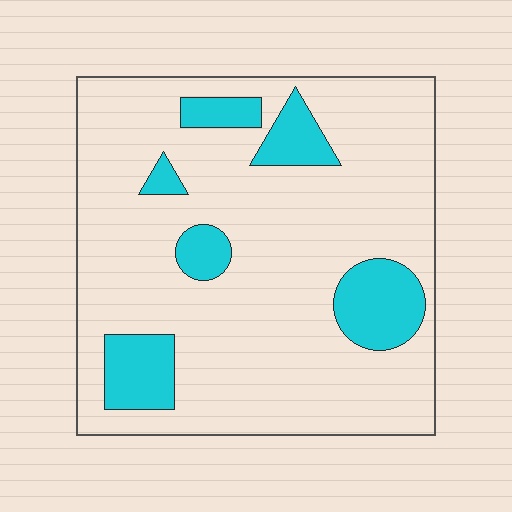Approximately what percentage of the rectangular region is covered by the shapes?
Approximately 15%.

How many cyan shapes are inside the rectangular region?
6.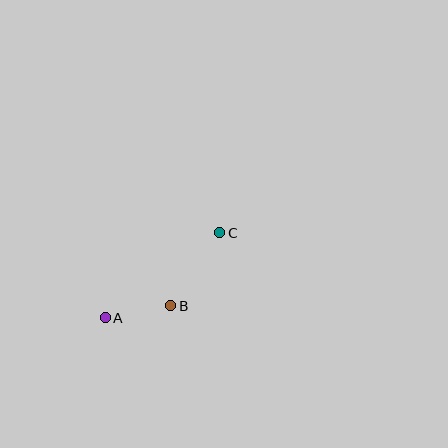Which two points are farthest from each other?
Points A and C are farthest from each other.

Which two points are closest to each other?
Points A and B are closest to each other.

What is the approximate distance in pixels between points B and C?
The distance between B and C is approximately 88 pixels.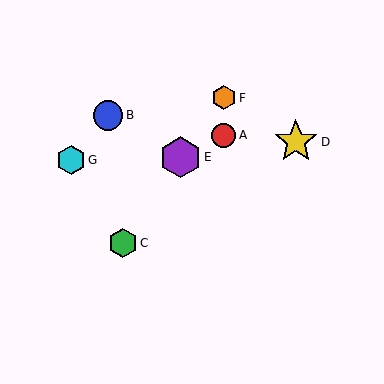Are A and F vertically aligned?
Yes, both are at x≈224.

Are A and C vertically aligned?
No, A is at x≈224 and C is at x≈123.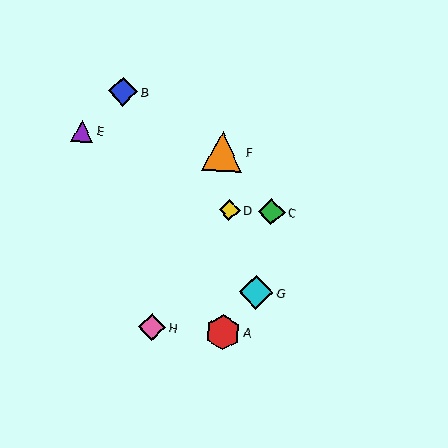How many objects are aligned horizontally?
2 objects (C, D) are aligned horizontally.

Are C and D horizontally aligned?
Yes, both are at y≈212.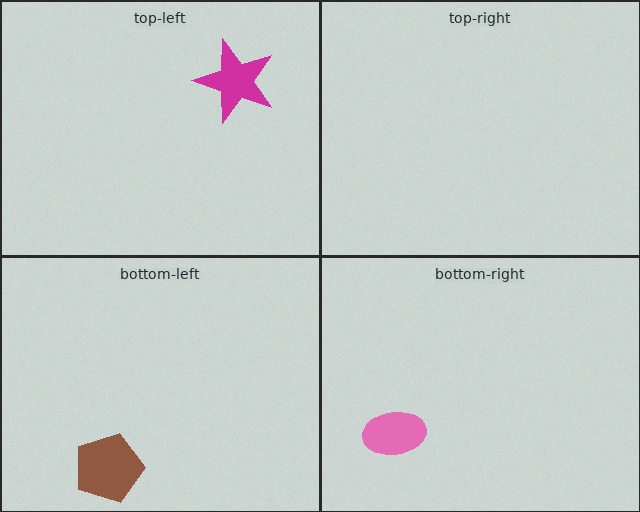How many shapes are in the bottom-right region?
1.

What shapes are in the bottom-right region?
The pink ellipse.